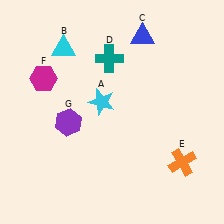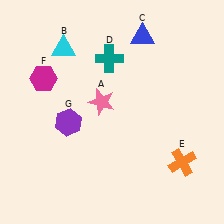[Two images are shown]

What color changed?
The star (A) changed from cyan in Image 1 to pink in Image 2.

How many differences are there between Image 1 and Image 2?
There is 1 difference between the two images.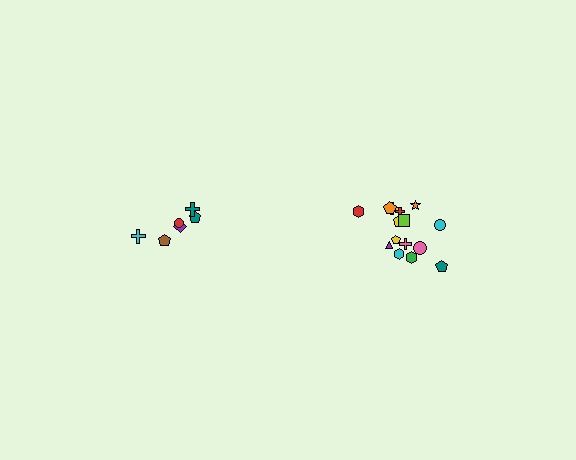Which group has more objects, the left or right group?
The right group.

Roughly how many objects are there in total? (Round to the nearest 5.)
Roughly 20 objects in total.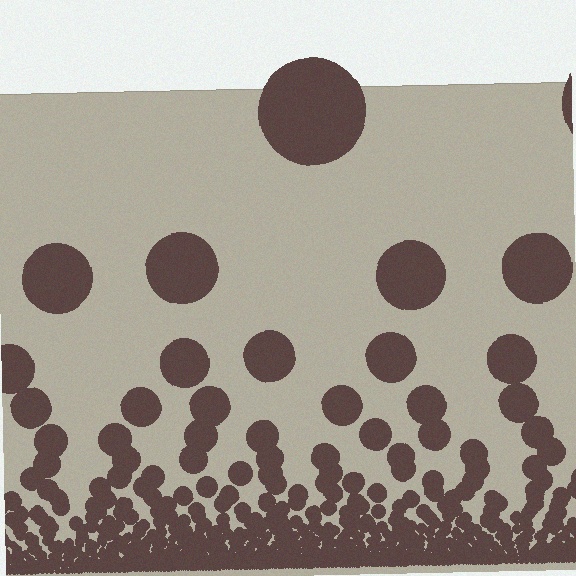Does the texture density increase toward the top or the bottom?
Density increases toward the bottom.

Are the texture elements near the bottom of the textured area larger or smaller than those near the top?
Smaller. The gradient is inverted — elements near the bottom are smaller and denser.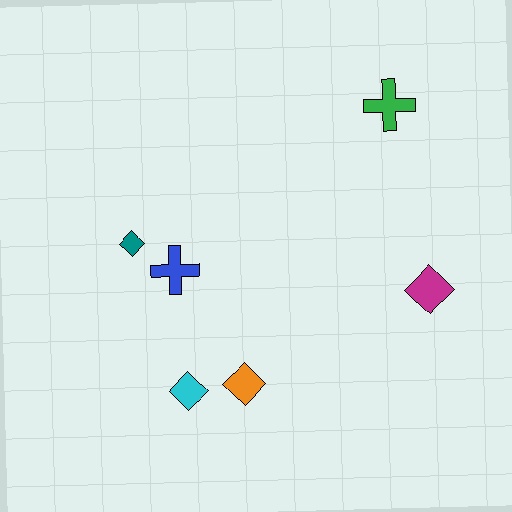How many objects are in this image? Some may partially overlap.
There are 6 objects.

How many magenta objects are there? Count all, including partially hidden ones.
There is 1 magenta object.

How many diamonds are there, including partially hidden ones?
There are 4 diamonds.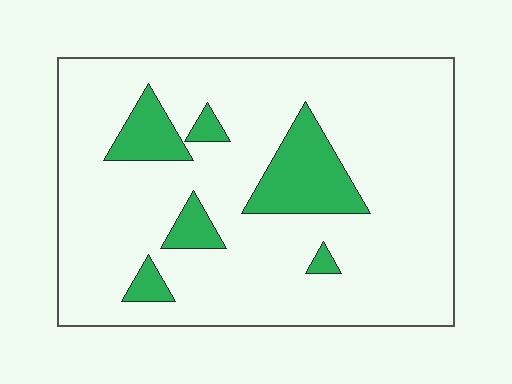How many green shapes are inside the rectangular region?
6.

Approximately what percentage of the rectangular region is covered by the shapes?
Approximately 15%.